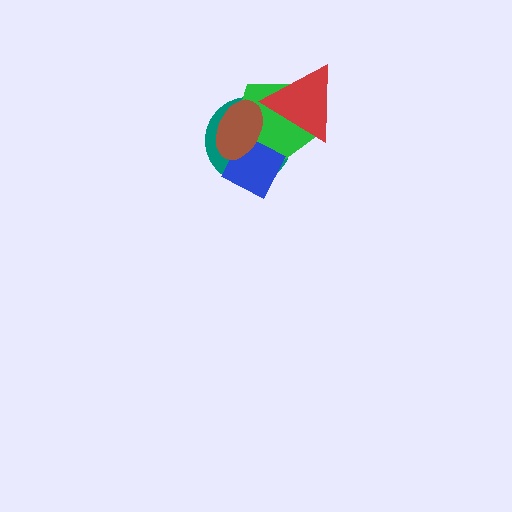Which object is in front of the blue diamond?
The brown ellipse is in front of the blue diamond.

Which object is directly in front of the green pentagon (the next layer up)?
The blue diamond is directly in front of the green pentagon.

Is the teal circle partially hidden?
Yes, it is partially covered by another shape.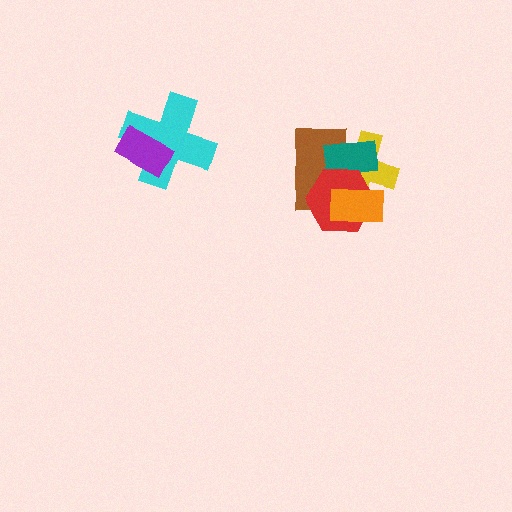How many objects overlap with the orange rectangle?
3 objects overlap with the orange rectangle.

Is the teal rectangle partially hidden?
Yes, it is partially covered by another shape.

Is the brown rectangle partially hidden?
Yes, it is partially covered by another shape.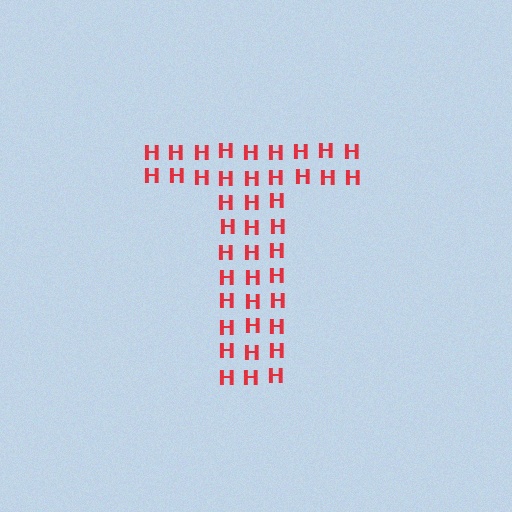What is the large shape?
The large shape is the letter T.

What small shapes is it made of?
It is made of small letter H's.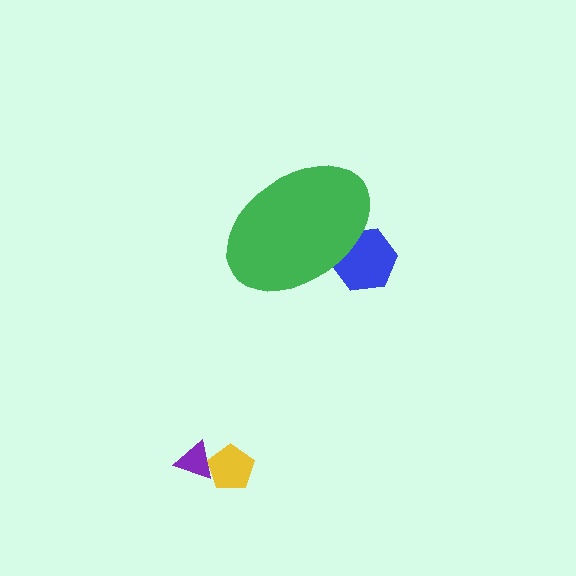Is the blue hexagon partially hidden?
Yes, the blue hexagon is partially hidden behind the green ellipse.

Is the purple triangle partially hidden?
No, the purple triangle is fully visible.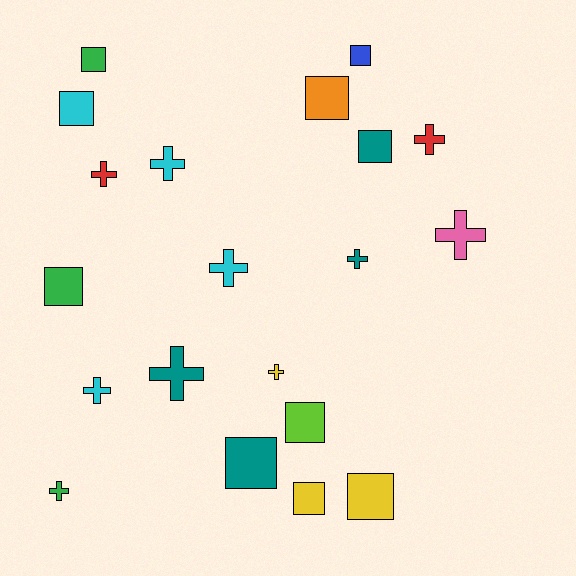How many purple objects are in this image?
There are no purple objects.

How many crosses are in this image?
There are 10 crosses.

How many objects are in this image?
There are 20 objects.